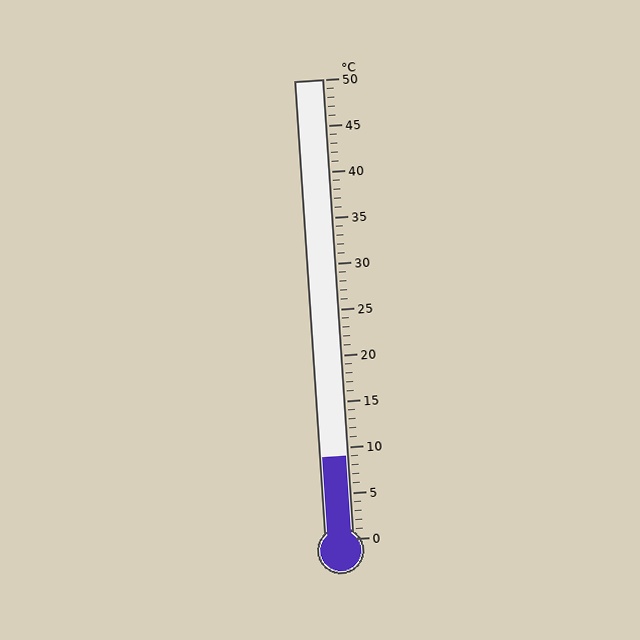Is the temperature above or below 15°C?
The temperature is below 15°C.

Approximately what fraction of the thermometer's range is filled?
The thermometer is filled to approximately 20% of its range.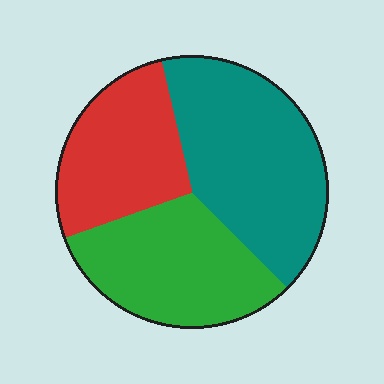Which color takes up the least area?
Red, at roughly 25%.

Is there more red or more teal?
Teal.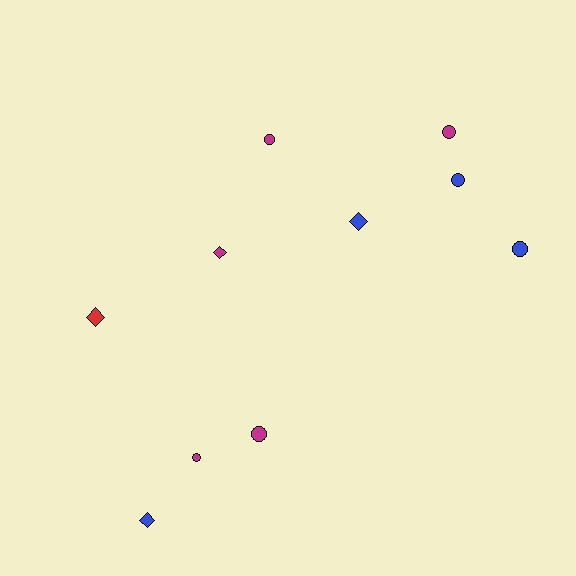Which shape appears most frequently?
Circle, with 6 objects.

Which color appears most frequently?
Magenta, with 5 objects.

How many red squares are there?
There are no red squares.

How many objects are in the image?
There are 10 objects.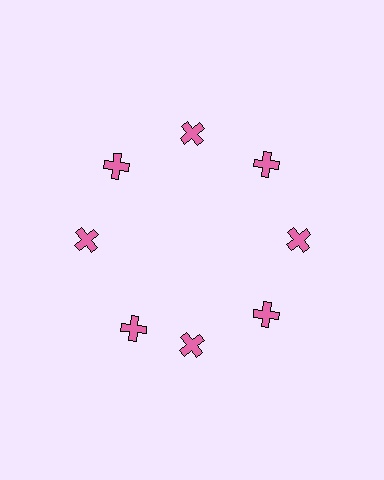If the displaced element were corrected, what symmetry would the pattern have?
It would have 8-fold rotational symmetry — the pattern would map onto itself every 45 degrees.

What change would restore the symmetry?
The symmetry would be restored by rotating it back into even spacing with its neighbors so that all 8 crosses sit at equal angles and equal distance from the center.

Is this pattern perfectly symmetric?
No. The 8 pink crosses are arranged in a ring, but one element near the 8 o'clock position is rotated out of alignment along the ring, breaking the 8-fold rotational symmetry.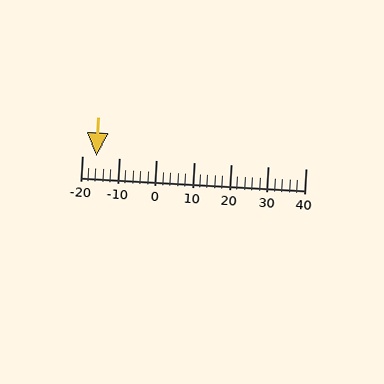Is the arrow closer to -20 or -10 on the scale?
The arrow is closer to -20.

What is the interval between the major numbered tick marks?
The major tick marks are spaced 10 units apart.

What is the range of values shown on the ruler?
The ruler shows values from -20 to 40.